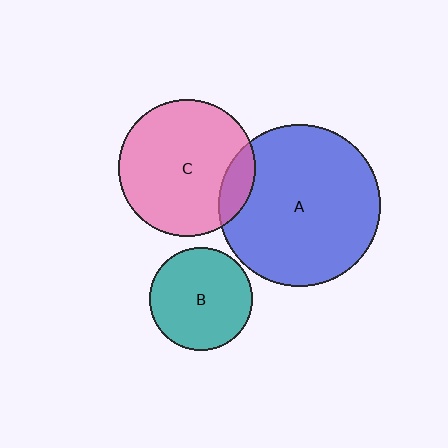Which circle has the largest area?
Circle A (blue).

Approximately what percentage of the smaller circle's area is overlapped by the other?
Approximately 15%.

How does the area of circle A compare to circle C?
Approximately 1.4 times.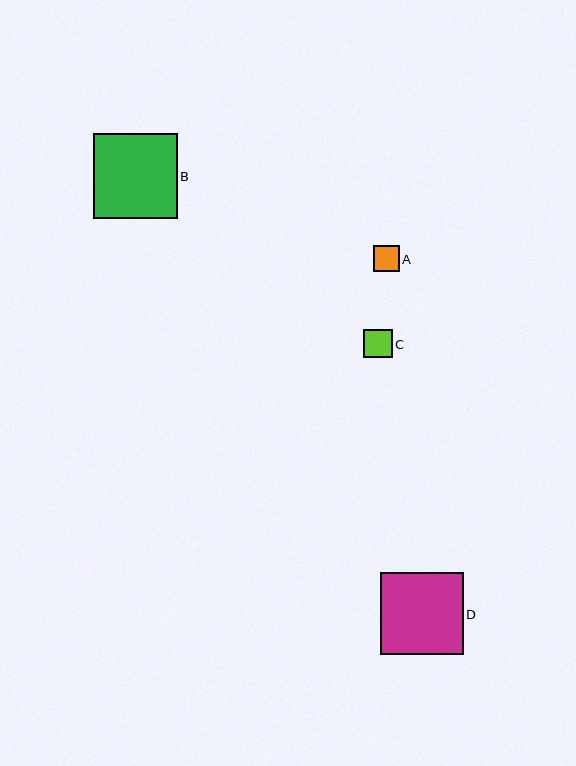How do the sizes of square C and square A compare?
Square C and square A are approximately the same size.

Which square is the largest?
Square B is the largest with a size of approximately 84 pixels.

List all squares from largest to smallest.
From largest to smallest: B, D, C, A.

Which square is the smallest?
Square A is the smallest with a size of approximately 26 pixels.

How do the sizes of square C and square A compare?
Square C and square A are approximately the same size.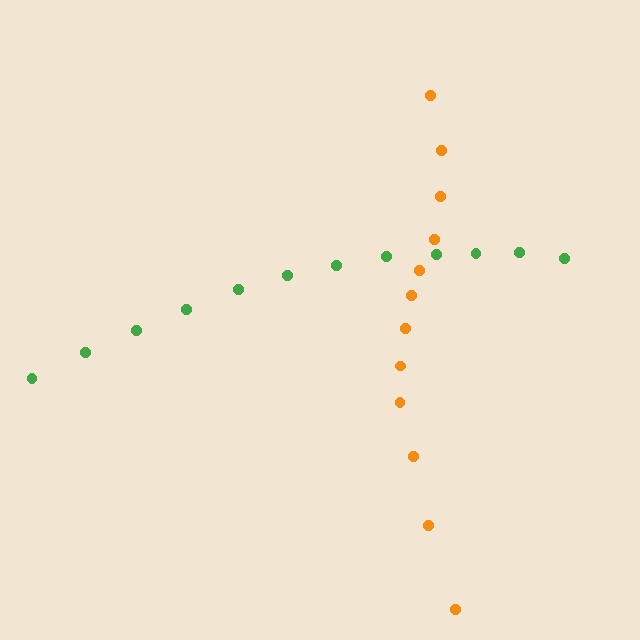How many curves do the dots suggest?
There are 2 distinct paths.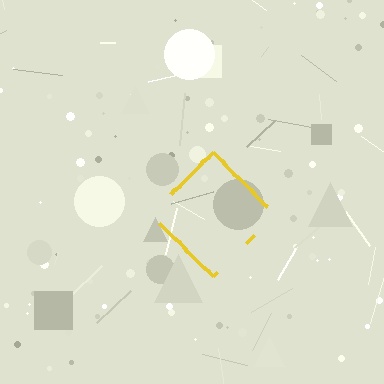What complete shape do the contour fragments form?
The contour fragments form a diamond.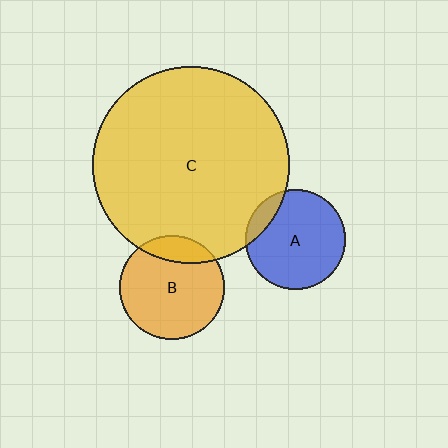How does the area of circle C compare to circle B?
Approximately 3.6 times.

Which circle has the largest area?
Circle C (yellow).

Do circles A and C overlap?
Yes.